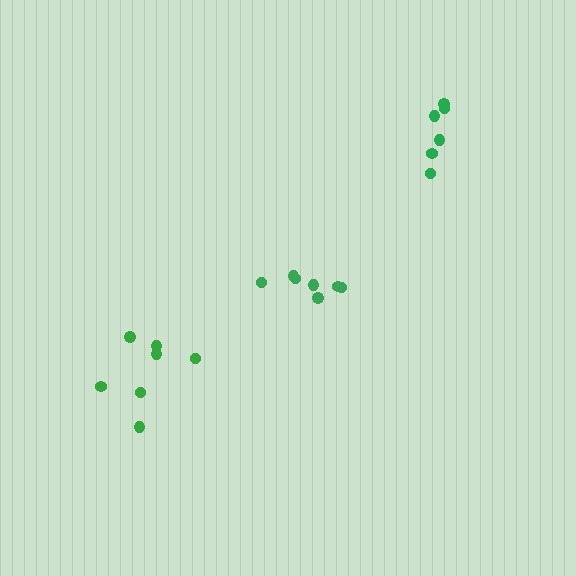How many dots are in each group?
Group 1: 7 dots, Group 2: 6 dots, Group 3: 7 dots (20 total).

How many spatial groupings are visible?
There are 3 spatial groupings.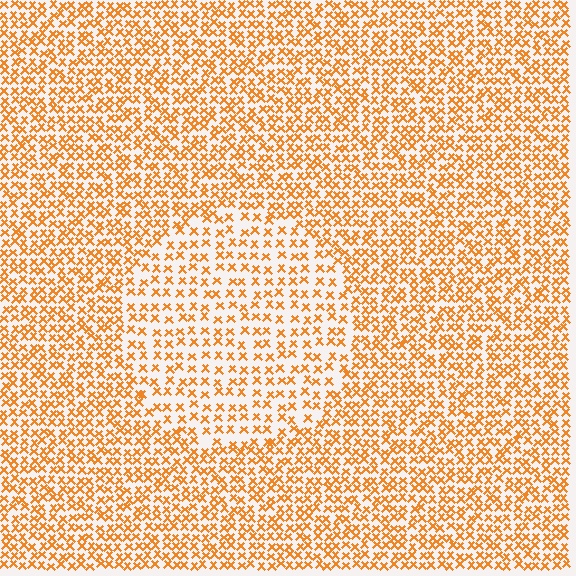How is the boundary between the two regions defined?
The boundary is defined by a change in element density (approximately 1.7x ratio). All elements are the same color, size, and shape.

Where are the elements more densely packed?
The elements are more densely packed outside the circle boundary.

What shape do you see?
I see a circle.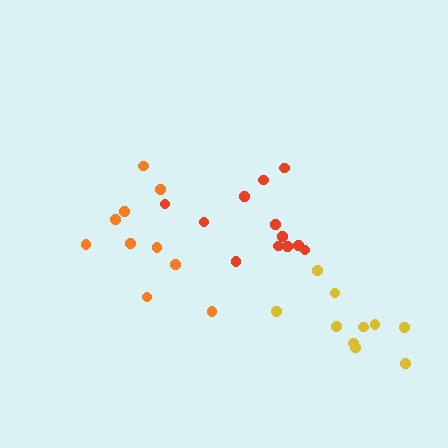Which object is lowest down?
The yellow cluster is bottommost.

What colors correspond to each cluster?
The clusters are colored: red, yellow, orange.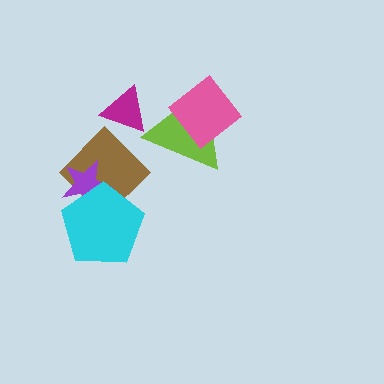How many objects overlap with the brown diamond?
3 objects overlap with the brown diamond.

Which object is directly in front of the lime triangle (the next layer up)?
The pink diamond is directly in front of the lime triangle.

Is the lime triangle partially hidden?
Yes, it is partially covered by another shape.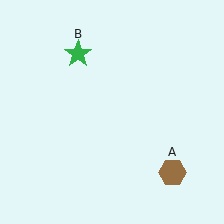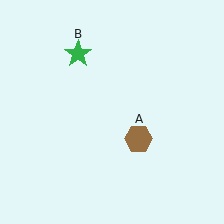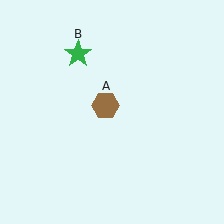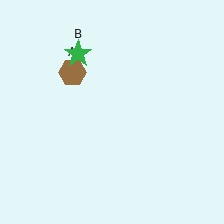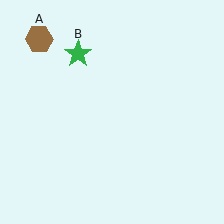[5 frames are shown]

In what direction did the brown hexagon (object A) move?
The brown hexagon (object A) moved up and to the left.